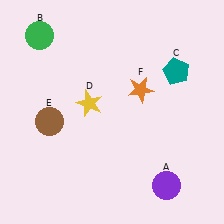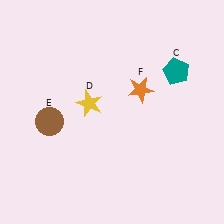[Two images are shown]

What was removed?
The green circle (B), the purple circle (A) were removed in Image 2.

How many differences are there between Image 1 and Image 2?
There are 2 differences between the two images.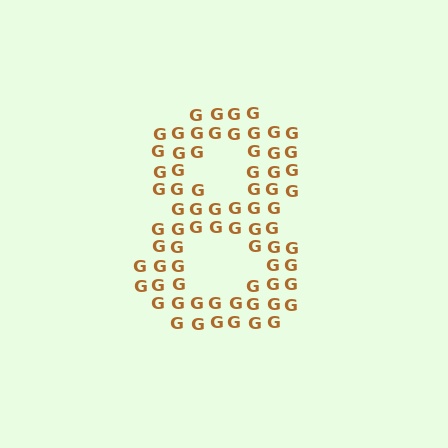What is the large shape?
The large shape is the digit 8.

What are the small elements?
The small elements are letter G's.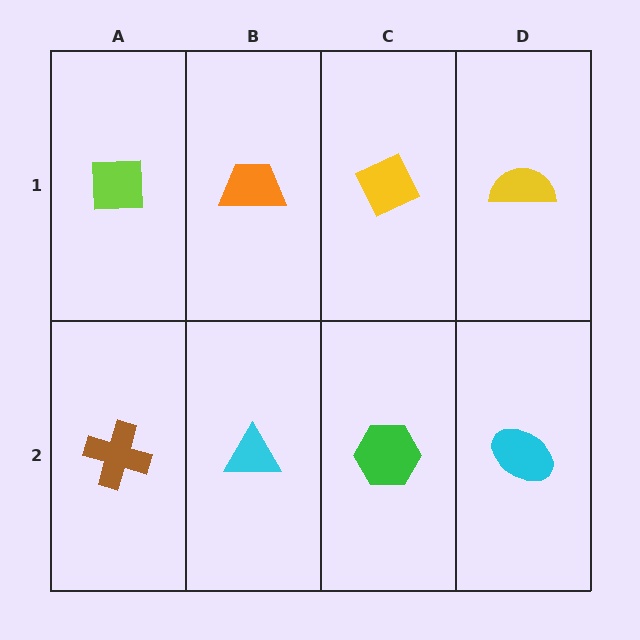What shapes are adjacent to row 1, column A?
A brown cross (row 2, column A), an orange trapezoid (row 1, column B).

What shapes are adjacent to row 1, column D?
A cyan ellipse (row 2, column D), a yellow diamond (row 1, column C).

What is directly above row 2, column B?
An orange trapezoid.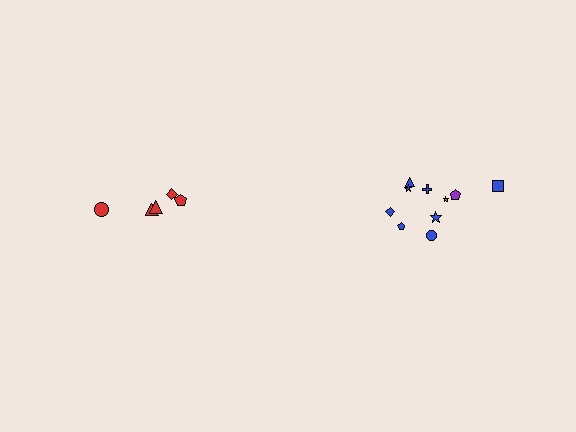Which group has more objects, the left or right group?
The right group.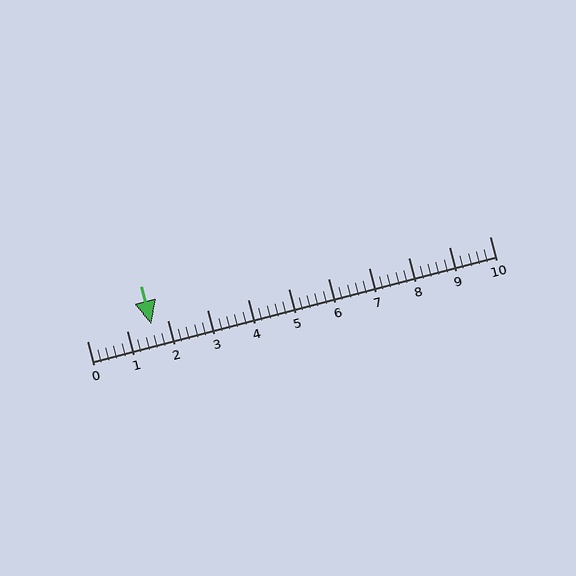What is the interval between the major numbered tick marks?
The major tick marks are spaced 1 units apart.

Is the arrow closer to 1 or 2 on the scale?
The arrow is closer to 2.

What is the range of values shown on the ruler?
The ruler shows values from 0 to 10.